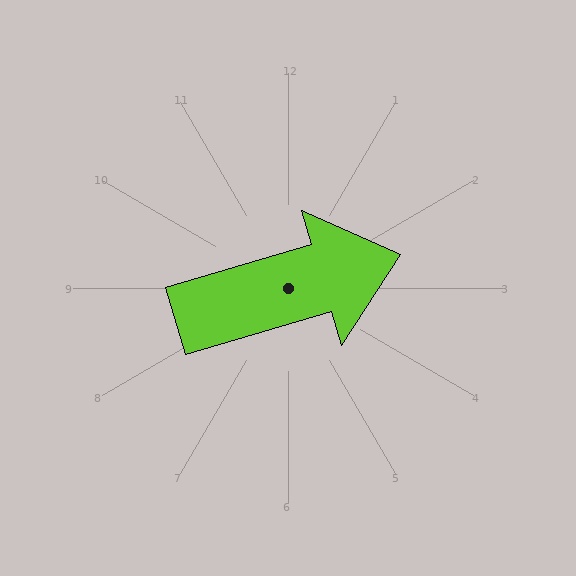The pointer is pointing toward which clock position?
Roughly 2 o'clock.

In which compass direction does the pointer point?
East.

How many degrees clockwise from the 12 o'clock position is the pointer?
Approximately 74 degrees.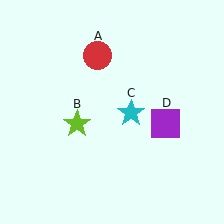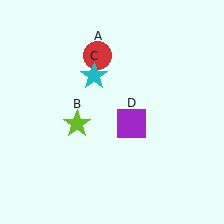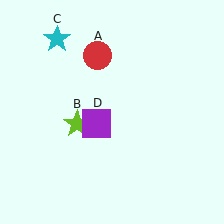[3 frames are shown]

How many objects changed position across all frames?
2 objects changed position: cyan star (object C), purple square (object D).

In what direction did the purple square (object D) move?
The purple square (object D) moved left.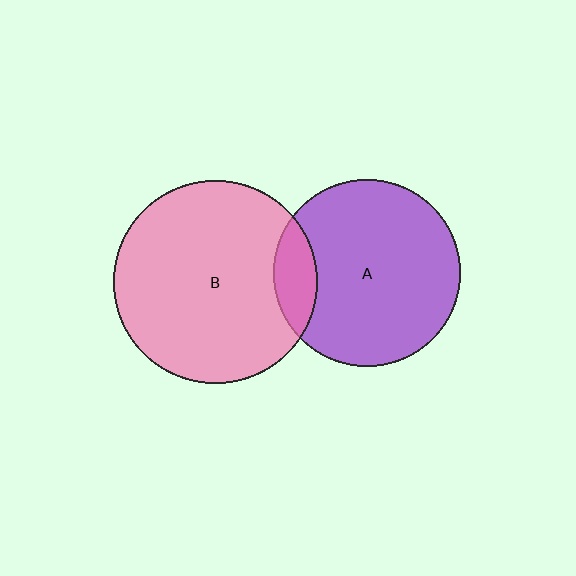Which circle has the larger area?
Circle B (pink).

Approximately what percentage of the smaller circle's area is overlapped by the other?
Approximately 15%.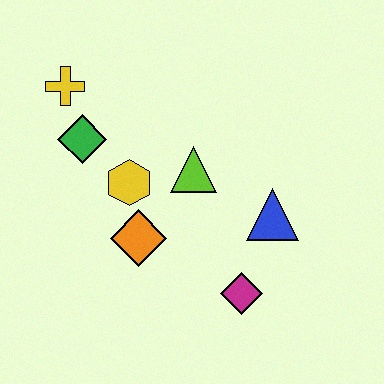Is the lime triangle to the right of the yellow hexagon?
Yes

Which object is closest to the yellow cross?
The green diamond is closest to the yellow cross.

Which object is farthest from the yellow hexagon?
The magenta diamond is farthest from the yellow hexagon.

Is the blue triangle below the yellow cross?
Yes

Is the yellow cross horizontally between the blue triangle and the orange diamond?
No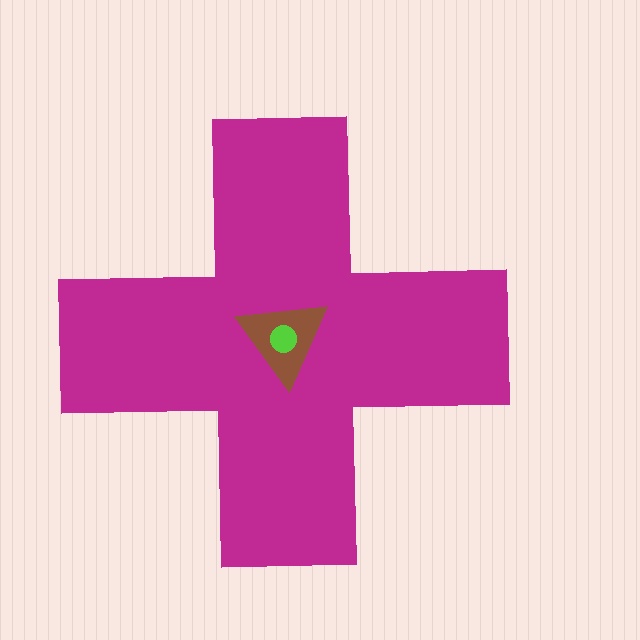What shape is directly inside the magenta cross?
The brown triangle.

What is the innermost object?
The lime circle.